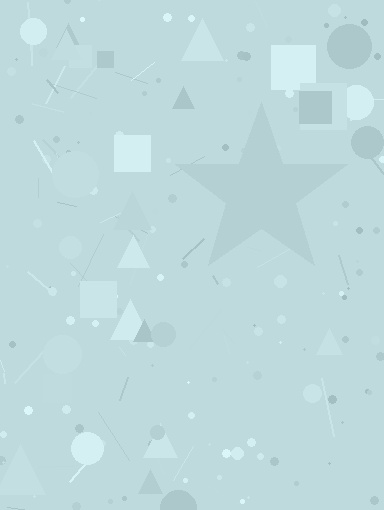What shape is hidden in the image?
A star is hidden in the image.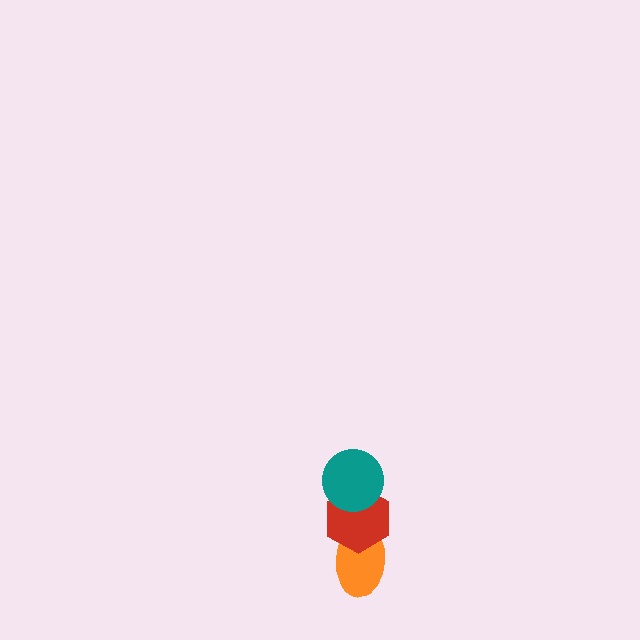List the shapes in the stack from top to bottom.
From top to bottom: the teal circle, the red hexagon, the orange ellipse.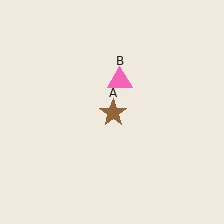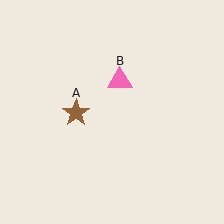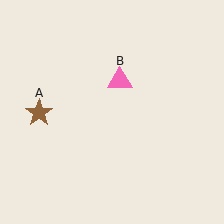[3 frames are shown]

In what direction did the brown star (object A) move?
The brown star (object A) moved left.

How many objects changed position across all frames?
1 object changed position: brown star (object A).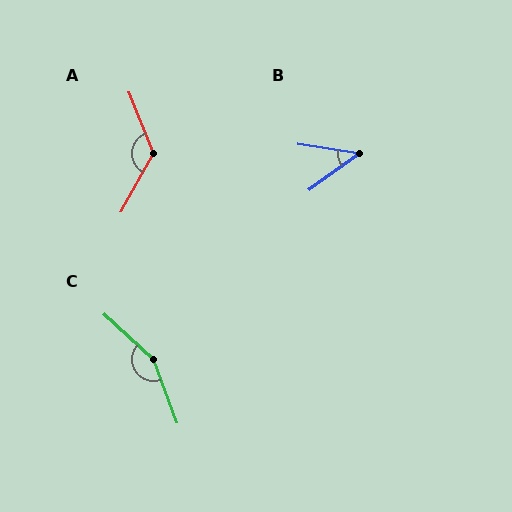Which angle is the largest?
C, at approximately 153 degrees.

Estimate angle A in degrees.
Approximately 129 degrees.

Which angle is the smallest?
B, at approximately 44 degrees.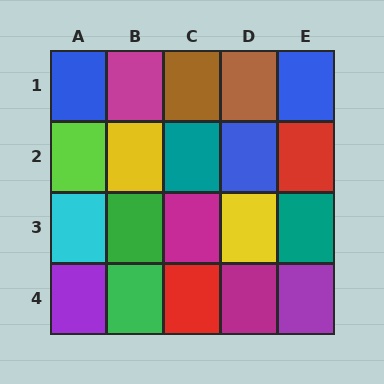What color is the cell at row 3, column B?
Green.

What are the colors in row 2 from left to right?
Lime, yellow, teal, blue, red.